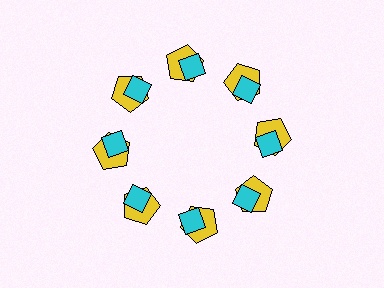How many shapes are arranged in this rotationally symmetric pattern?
There are 16 shapes, arranged in 8 groups of 2.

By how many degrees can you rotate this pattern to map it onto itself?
The pattern maps onto itself every 45 degrees of rotation.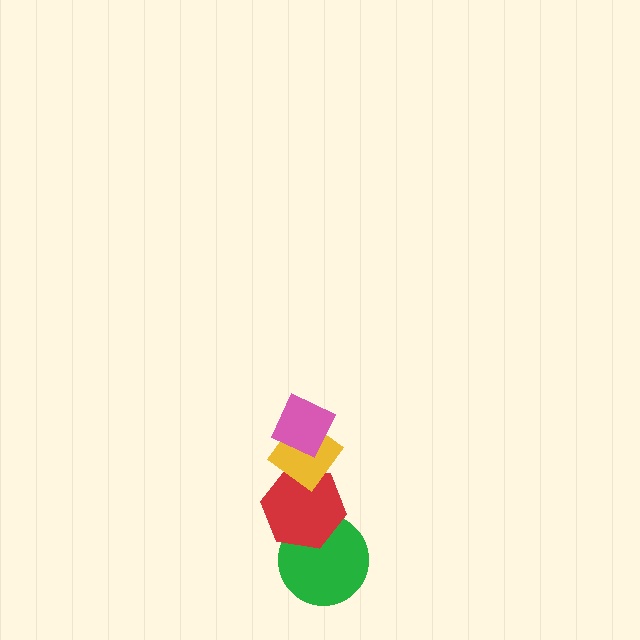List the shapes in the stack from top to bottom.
From top to bottom: the pink diamond, the yellow diamond, the red hexagon, the green circle.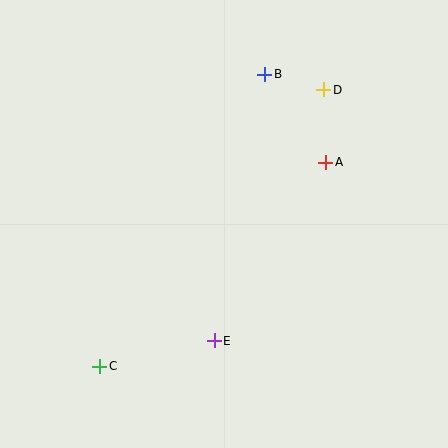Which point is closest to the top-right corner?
Point D is closest to the top-right corner.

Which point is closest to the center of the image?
Point E at (214, 341) is closest to the center.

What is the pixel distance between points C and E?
The distance between C and E is 117 pixels.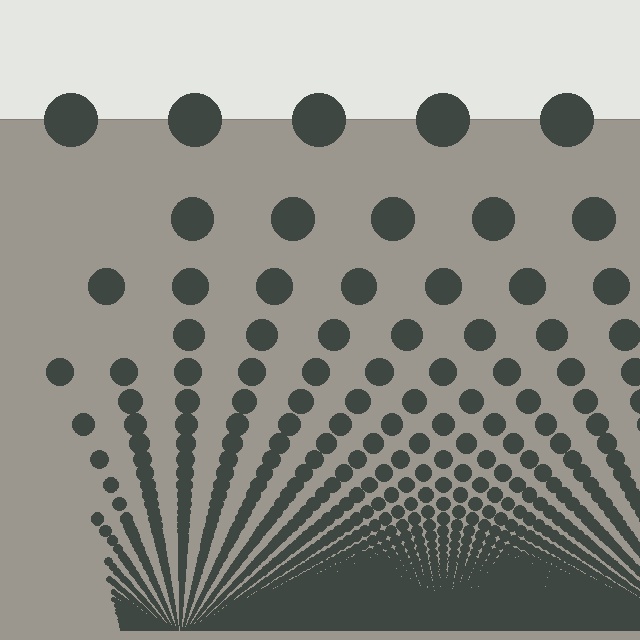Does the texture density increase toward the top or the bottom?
Density increases toward the bottom.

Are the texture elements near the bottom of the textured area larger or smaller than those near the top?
Smaller. The gradient is inverted — elements near the bottom are smaller and denser.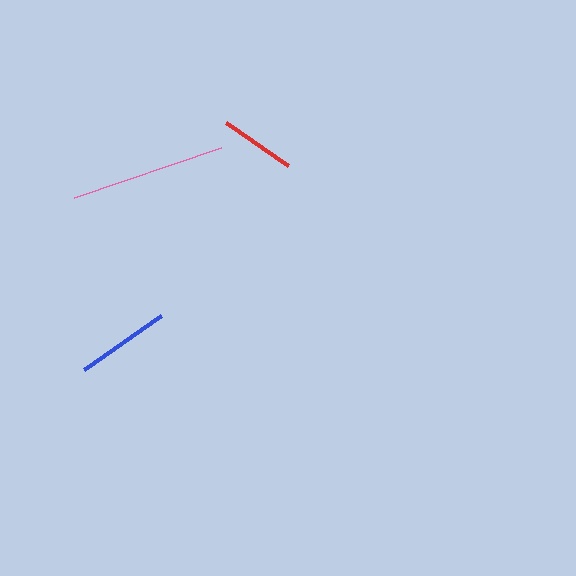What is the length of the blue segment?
The blue segment is approximately 94 pixels long.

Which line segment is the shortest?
The red line is the shortest at approximately 75 pixels.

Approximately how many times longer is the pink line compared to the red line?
The pink line is approximately 2.1 times the length of the red line.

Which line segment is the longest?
The pink line is the longest at approximately 155 pixels.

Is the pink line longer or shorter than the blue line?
The pink line is longer than the blue line.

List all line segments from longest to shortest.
From longest to shortest: pink, blue, red.